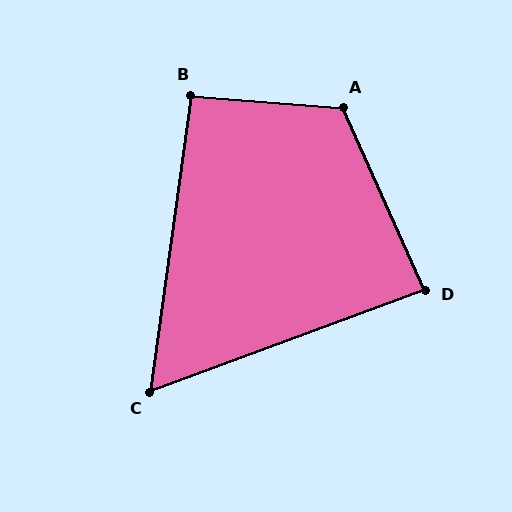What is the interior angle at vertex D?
Approximately 86 degrees (approximately right).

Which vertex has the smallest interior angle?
C, at approximately 62 degrees.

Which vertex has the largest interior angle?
A, at approximately 118 degrees.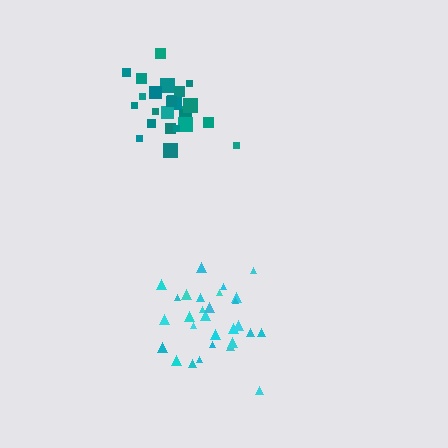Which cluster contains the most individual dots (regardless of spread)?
Cyan (29).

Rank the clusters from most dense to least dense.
teal, cyan.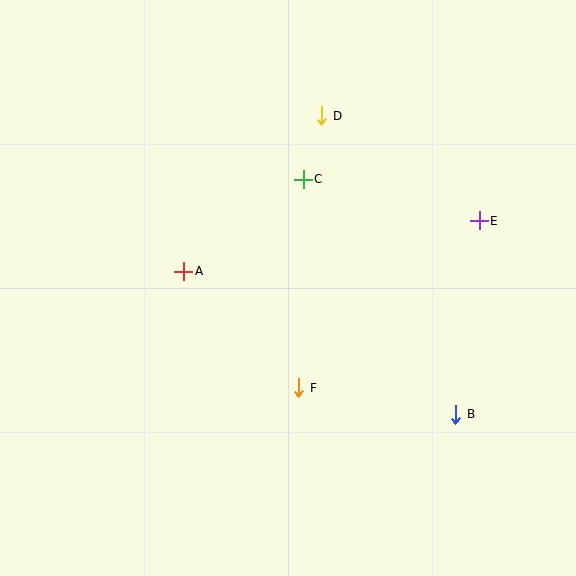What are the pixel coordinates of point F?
Point F is at (299, 388).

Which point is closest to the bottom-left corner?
Point F is closest to the bottom-left corner.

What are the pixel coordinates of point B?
Point B is at (456, 414).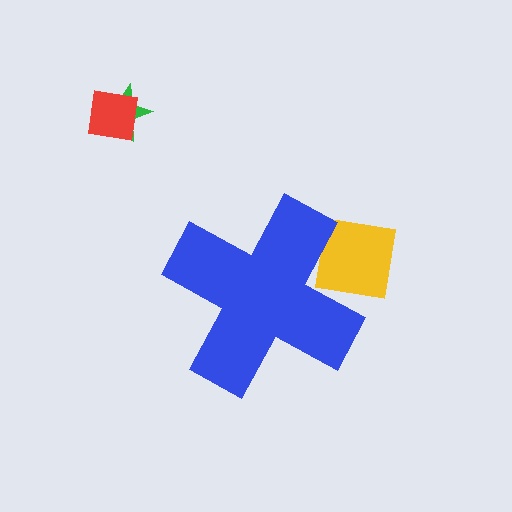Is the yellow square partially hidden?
Yes, the yellow square is partially hidden behind the blue cross.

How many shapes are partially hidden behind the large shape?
1 shape is partially hidden.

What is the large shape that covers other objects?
A blue cross.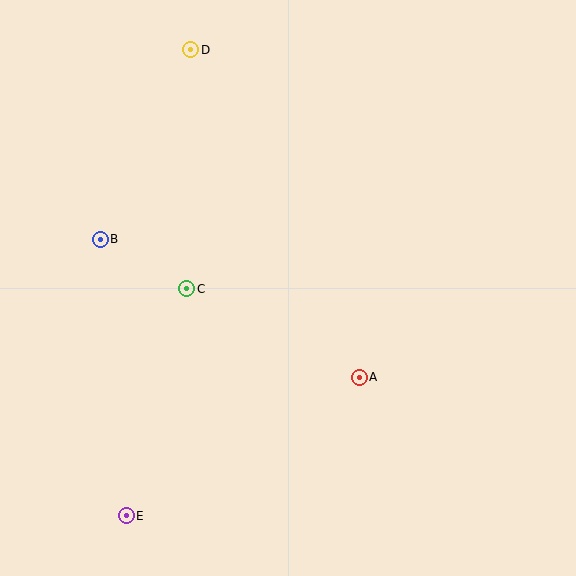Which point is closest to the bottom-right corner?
Point A is closest to the bottom-right corner.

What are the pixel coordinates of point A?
Point A is at (359, 377).